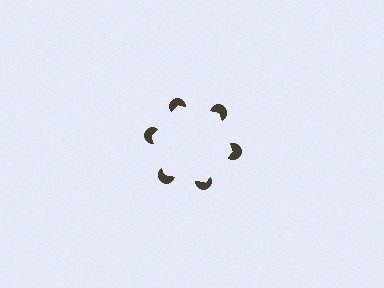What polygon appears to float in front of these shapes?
An illusory hexagon — its edges are inferred from the aligned wedge cuts in the pac-man discs, not physically drawn.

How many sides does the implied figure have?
6 sides.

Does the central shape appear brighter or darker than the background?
It typically appears slightly brighter than the background, even though no actual brightness change is drawn.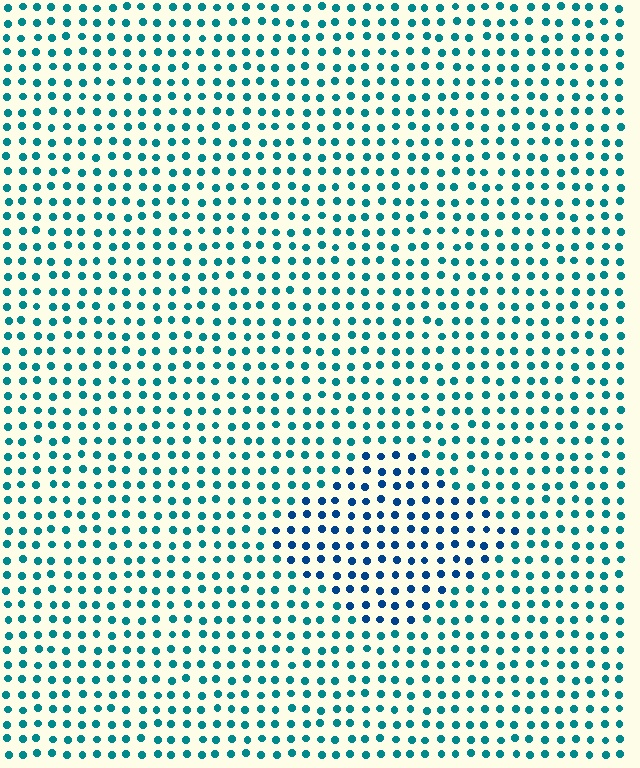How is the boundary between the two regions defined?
The boundary is defined purely by a slight shift in hue (about 30 degrees). Spacing, size, and orientation are identical on both sides.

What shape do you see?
I see a diamond.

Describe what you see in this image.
The image is filled with small teal elements in a uniform arrangement. A diamond-shaped region is visible where the elements are tinted to a slightly different hue, forming a subtle color boundary.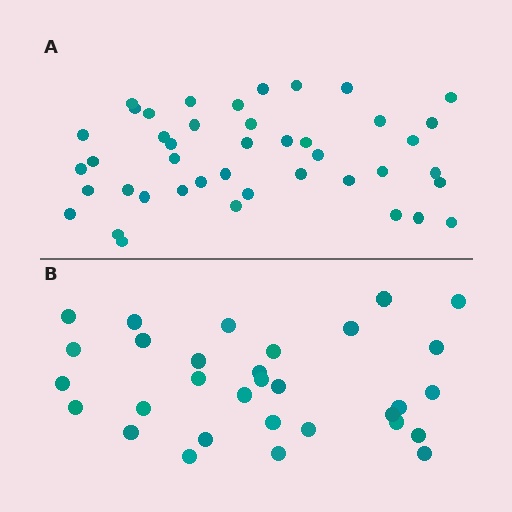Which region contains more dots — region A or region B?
Region A (the top region) has more dots.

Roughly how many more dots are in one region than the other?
Region A has roughly 12 or so more dots than region B.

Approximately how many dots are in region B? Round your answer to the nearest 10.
About 30 dots. (The exact count is 31, which rounds to 30.)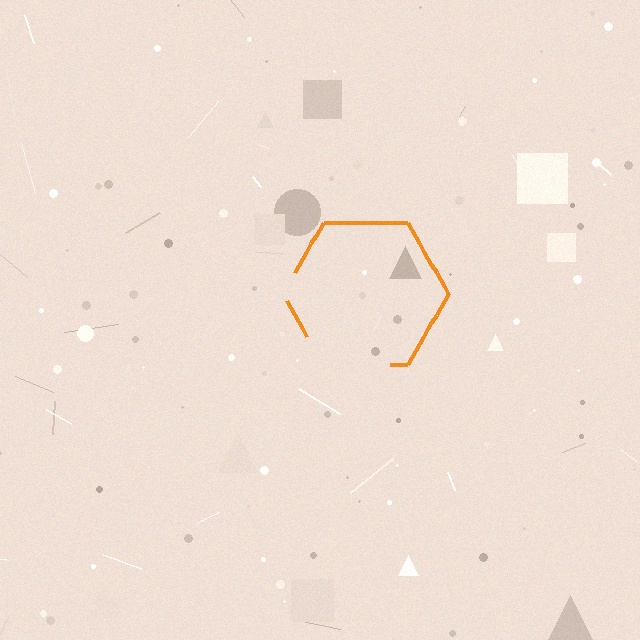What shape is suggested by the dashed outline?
The dashed outline suggests a hexagon.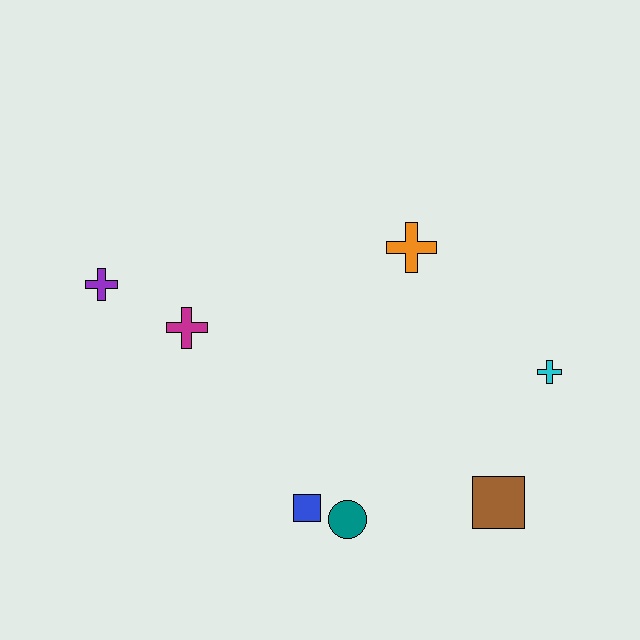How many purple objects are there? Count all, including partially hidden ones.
There is 1 purple object.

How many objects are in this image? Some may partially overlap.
There are 7 objects.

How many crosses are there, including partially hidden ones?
There are 4 crosses.